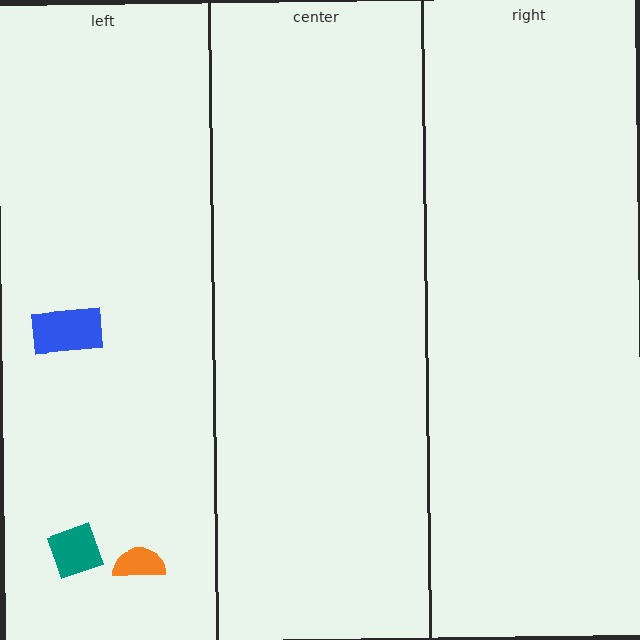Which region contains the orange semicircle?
The left region.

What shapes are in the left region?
The teal diamond, the orange semicircle, the blue rectangle.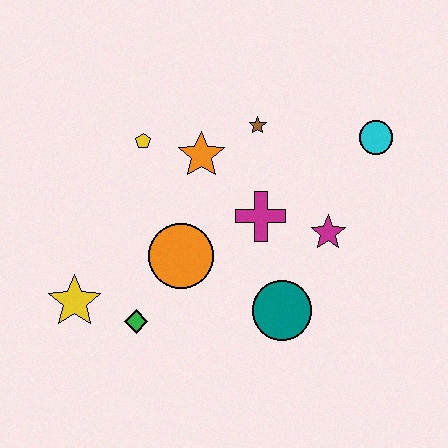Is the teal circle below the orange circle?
Yes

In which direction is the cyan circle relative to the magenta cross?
The cyan circle is to the right of the magenta cross.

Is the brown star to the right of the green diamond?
Yes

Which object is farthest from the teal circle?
The yellow pentagon is farthest from the teal circle.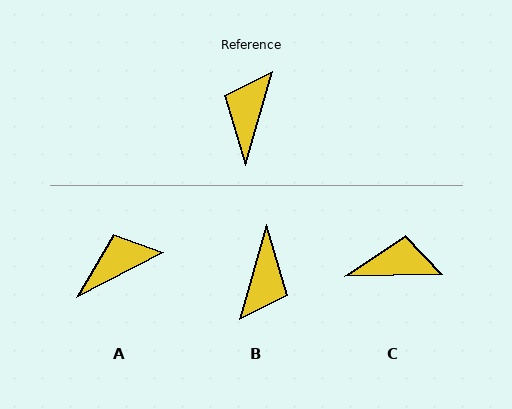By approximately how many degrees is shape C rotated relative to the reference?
Approximately 73 degrees clockwise.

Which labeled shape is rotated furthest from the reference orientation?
B, about 180 degrees away.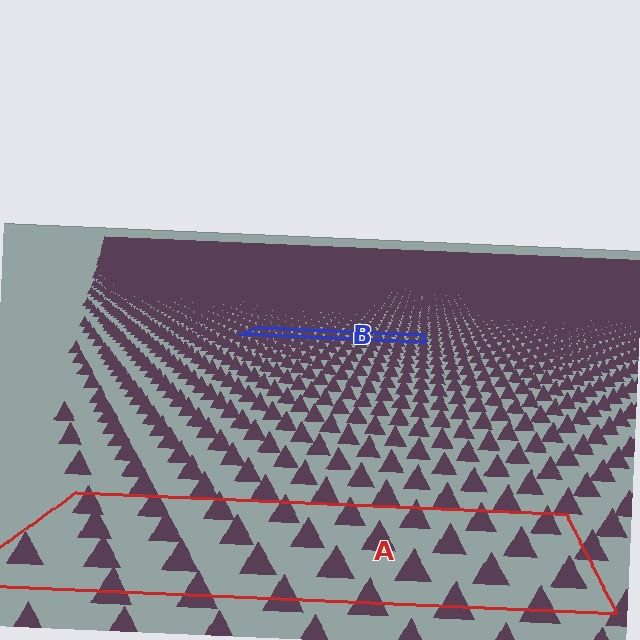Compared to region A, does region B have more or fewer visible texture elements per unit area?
Region B has more texture elements per unit area — they are packed more densely because it is farther away.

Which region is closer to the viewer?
Region A is closer. The texture elements there are larger and more spread out.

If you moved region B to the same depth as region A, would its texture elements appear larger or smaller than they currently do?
They would appear larger. At a closer depth, the same texture elements are projected at a bigger on-screen size.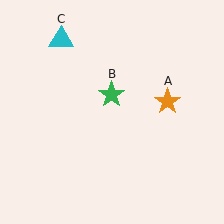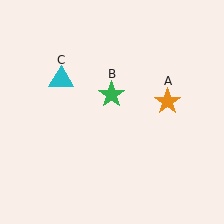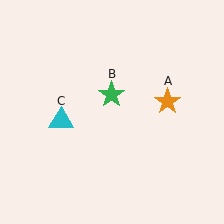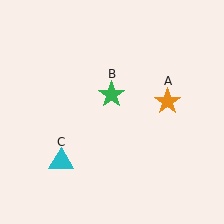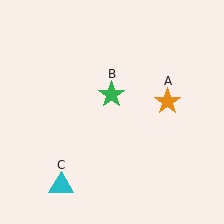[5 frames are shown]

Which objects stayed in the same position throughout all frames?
Orange star (object A) and green star (object B) remained stationary.